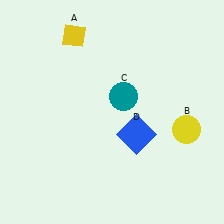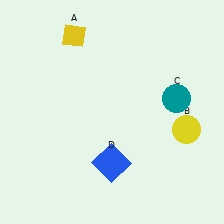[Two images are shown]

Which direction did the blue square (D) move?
The blue square (D) moved down.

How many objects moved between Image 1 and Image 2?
2 objects moved between the two images.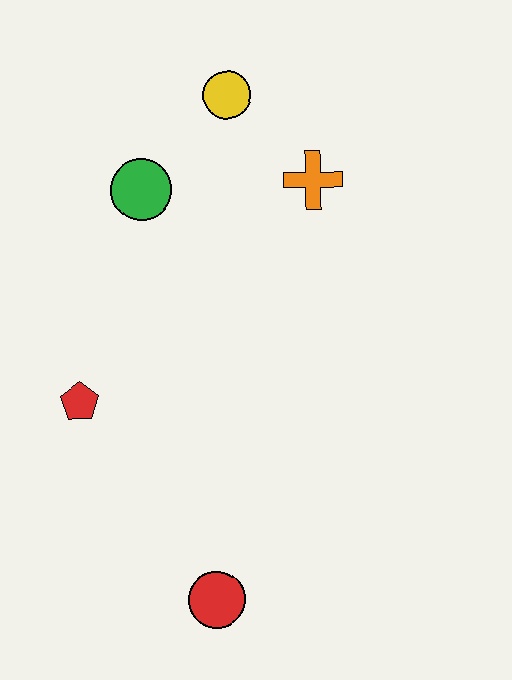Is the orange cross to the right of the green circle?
Yes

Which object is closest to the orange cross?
The yellow circle is closest to the orange cross.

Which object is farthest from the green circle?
The red circle is farthest from the green circle.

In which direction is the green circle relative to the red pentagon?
The green circle is above the red pentagon.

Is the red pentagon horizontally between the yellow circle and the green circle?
No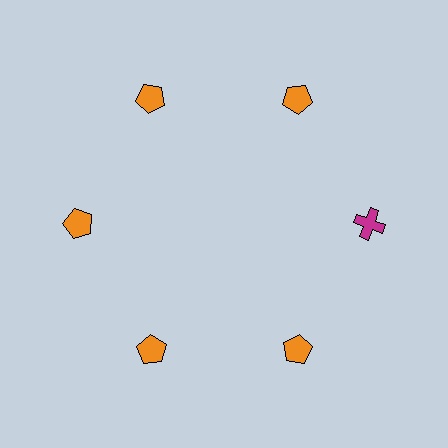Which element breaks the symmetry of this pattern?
The magenta cross at roughly the 3 o'clock position breaks the symmetry. All other shapes are orange pentagons.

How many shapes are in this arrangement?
There are 6 shapes arranged in a ring pattern.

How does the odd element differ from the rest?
It differs in both color (magenta instead of orange) and shape (cross instead of pentagon).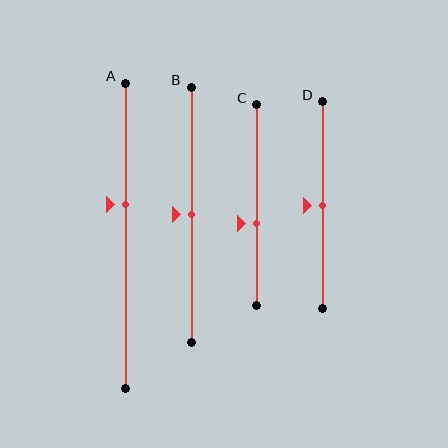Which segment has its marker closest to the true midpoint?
Segment B has its marker closest to the true midpoint.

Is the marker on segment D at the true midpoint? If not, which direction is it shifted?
Yes, the marker on segment D is at the true midpoint.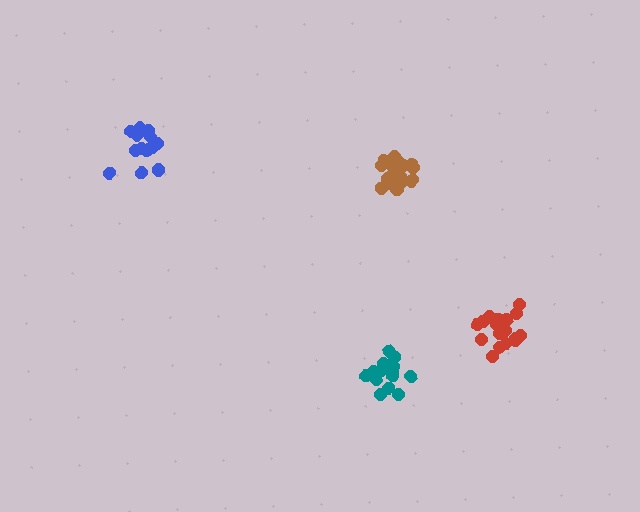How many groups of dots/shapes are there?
There are 4 groups.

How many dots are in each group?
Group 1: 19 dots, Group 2: 16 dots, Group 3: 19 dots, Group 4: 16 dots (70 total).